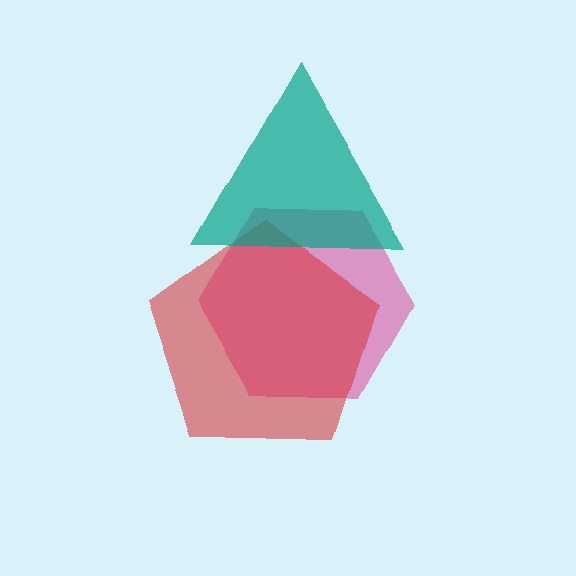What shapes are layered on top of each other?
The layered shapes are: a pink hexagon, a red pentagon, a teal triangle.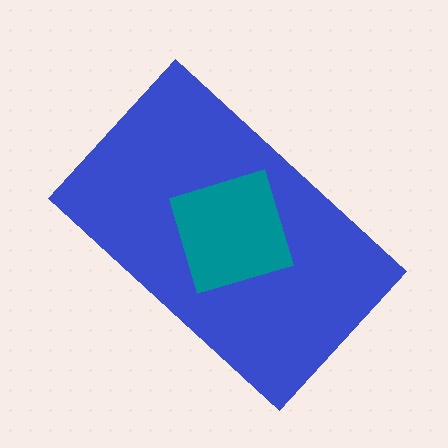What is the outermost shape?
The blue rectangle.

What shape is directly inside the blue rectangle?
The teal square.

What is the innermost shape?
The teal square.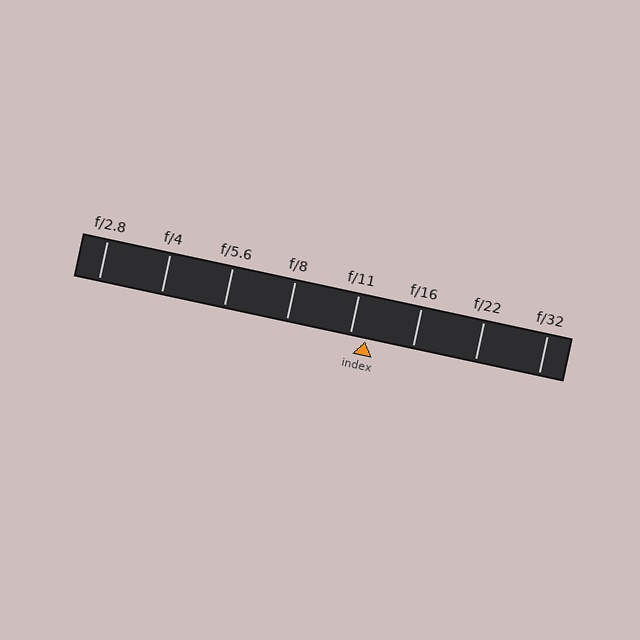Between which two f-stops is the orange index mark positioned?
The index mark is between f/11 and f/16.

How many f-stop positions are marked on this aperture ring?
There are 8 f-stop positions marked.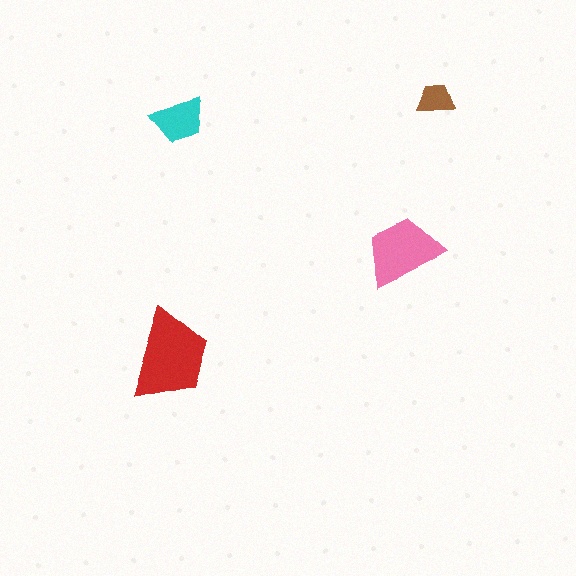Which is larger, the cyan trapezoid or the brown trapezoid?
The cyan one.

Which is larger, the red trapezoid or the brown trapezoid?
The red one.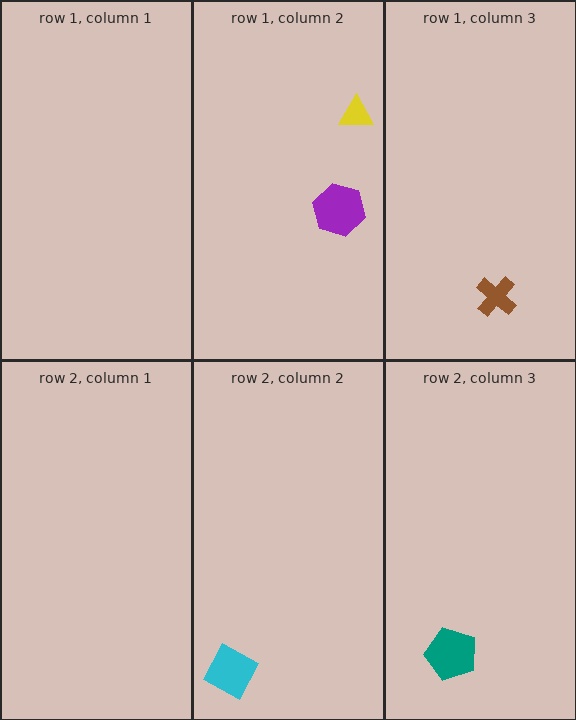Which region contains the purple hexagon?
The row 1, column 2 region.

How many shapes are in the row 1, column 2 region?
2.